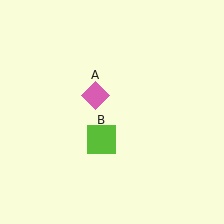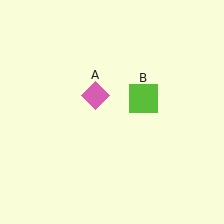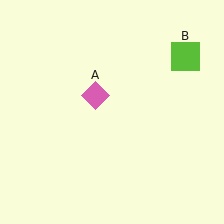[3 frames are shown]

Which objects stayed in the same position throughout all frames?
Pink diamond (object A) remained stationary.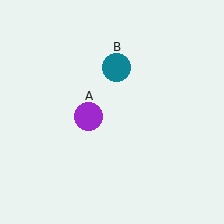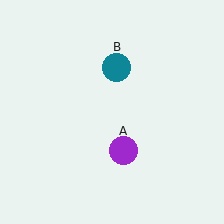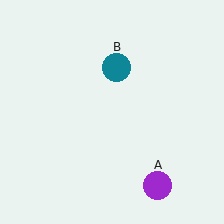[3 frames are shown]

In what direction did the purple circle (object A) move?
The purple circle (object A) moved down and to the right.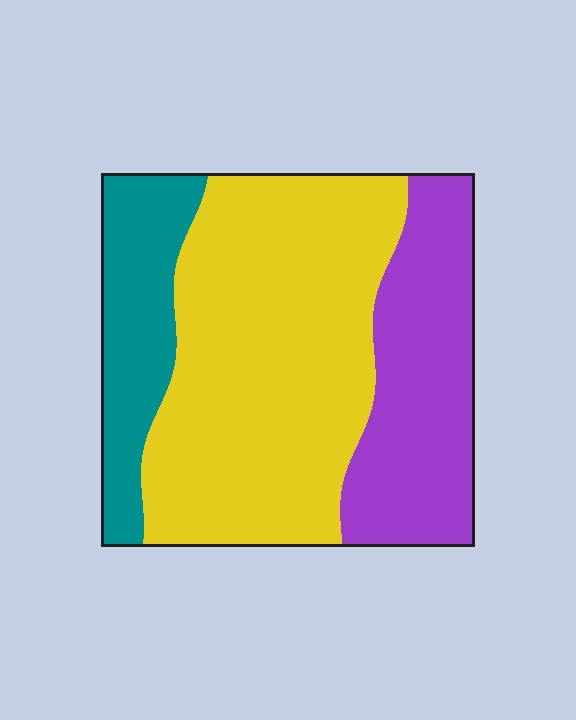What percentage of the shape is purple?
Purple covers 27% of the shape.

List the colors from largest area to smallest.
From largest to smallest: yellow, purple, teal.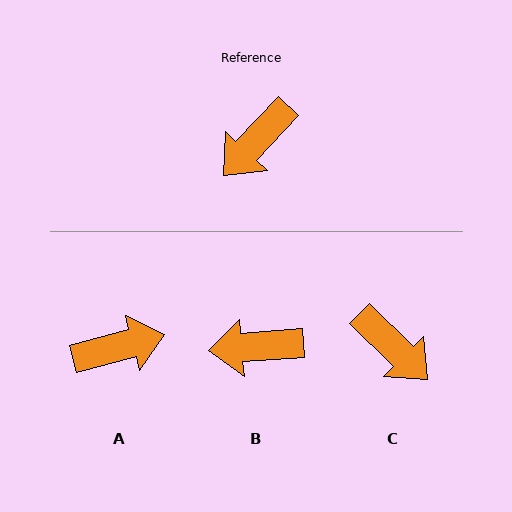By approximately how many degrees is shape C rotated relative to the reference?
Approximately 89 degrees counter-clockwise.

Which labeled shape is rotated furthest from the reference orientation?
A, about 148 degrees away.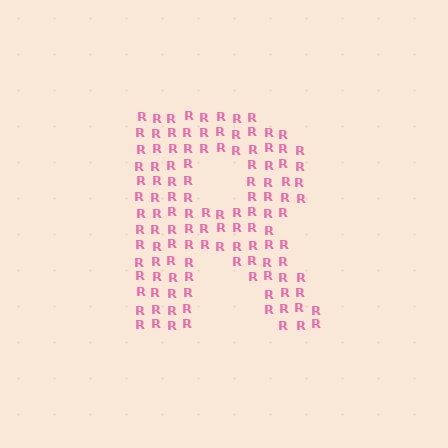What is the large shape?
The large shape is the letter R.